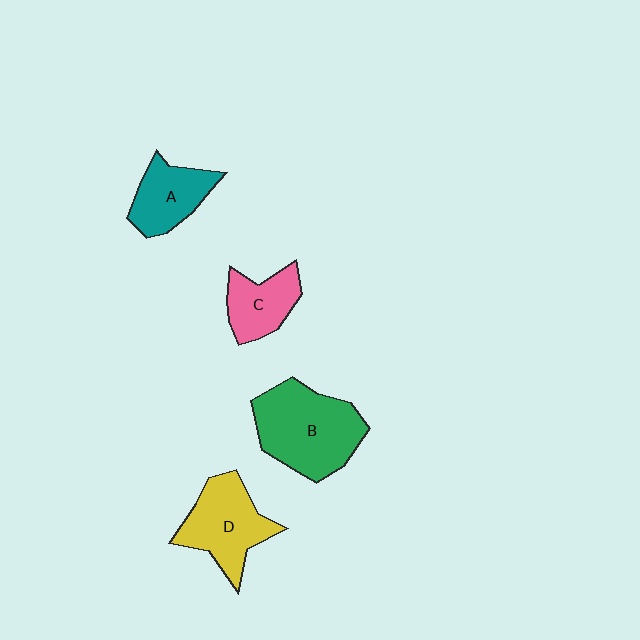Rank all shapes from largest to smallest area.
From largest to smallest: B (green), D (yellow), A (teal), C (pink).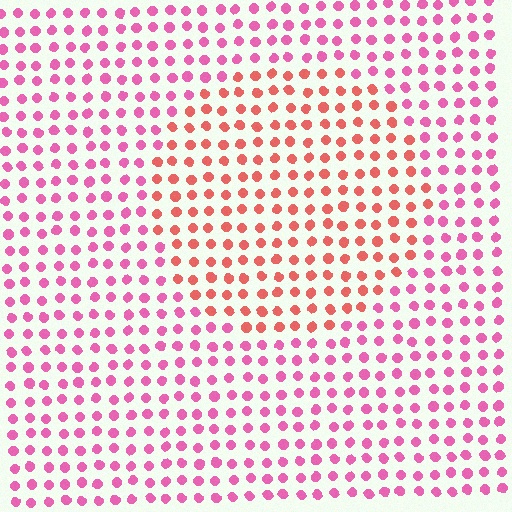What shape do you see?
I see a circle.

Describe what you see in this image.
The image is filled with small pink elements in a uniform arrangement. A circle-shaped region is visible where the elements are tinted to a slightly different hue, forming a subtle color boundary.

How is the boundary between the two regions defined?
The boundary is defined purely by a slight shift in hue (about 37 degrees). Spacing, size, and orientation are identical on both sides.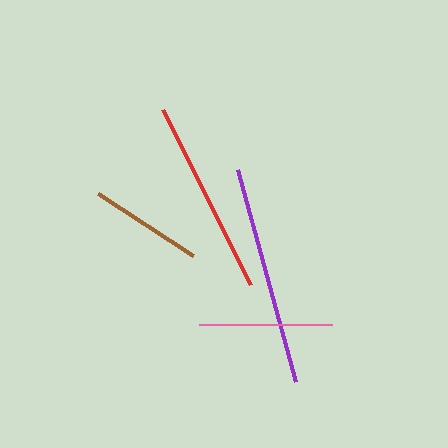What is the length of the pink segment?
The pink segment is approximately 133 pixels long.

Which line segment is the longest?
The purple line is the longest at approximately 220 pixels.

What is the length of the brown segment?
The brown segment is approximately 114 pixels long.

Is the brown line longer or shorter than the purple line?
The purple line is longer than the brown line.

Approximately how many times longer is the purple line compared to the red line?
The purple line is approximately 1.1 times the length of the red line.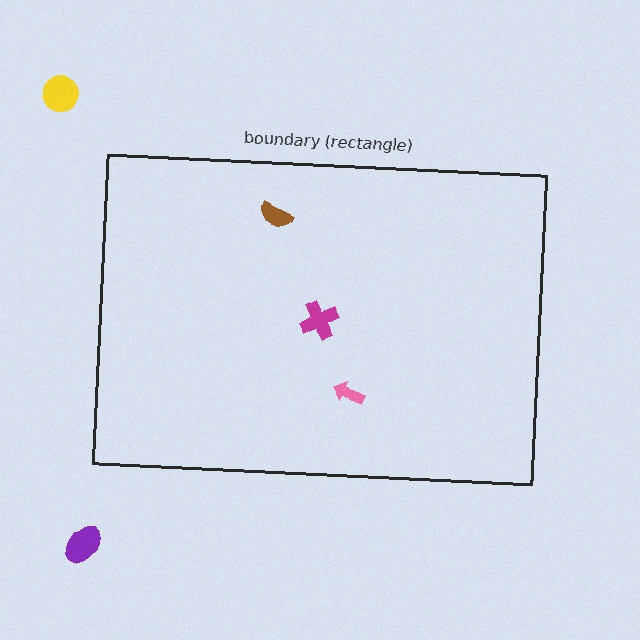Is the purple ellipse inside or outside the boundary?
Outside.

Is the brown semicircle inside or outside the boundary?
Inside.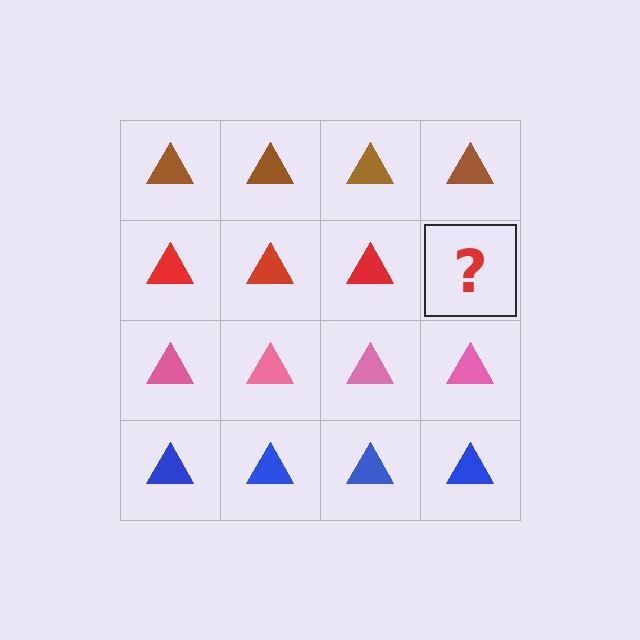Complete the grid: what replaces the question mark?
The question mark should be replaced with a red triangle.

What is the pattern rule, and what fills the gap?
The rule is that each row has a consistent color. The gap should be filled with a red triangle.